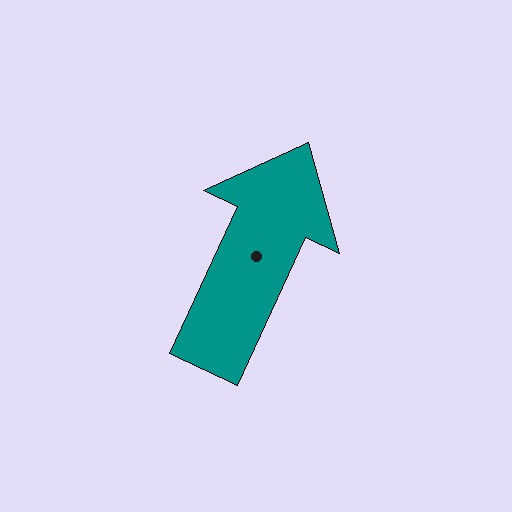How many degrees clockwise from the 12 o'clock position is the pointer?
Approximately 25 degrees.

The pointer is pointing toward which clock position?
Roughly 1 o'clock.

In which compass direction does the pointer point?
Northeast.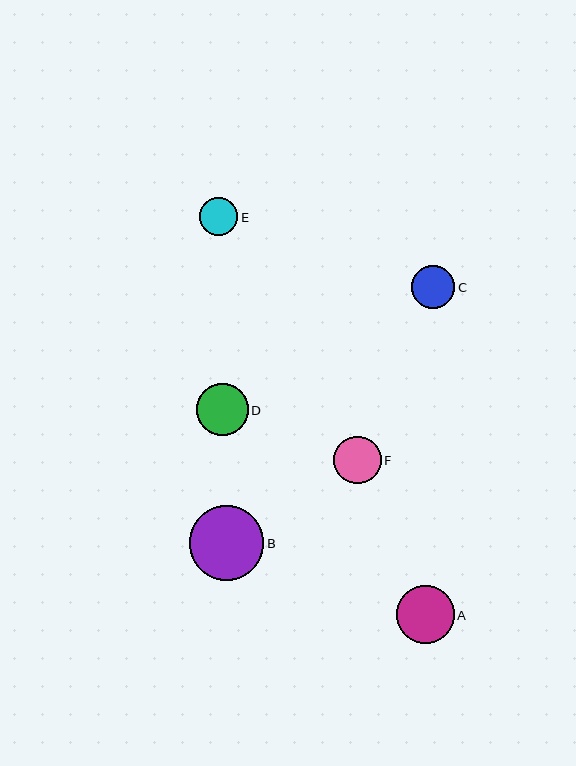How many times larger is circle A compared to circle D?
Circle A is approximately 1.1 times the size of circle D.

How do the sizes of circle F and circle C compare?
Circle F and circle C are approximately the same size.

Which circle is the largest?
Circle B is the largest with a size of approximately 74 pixels.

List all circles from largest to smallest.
From largest to smallest: B, A, D, F, C, E.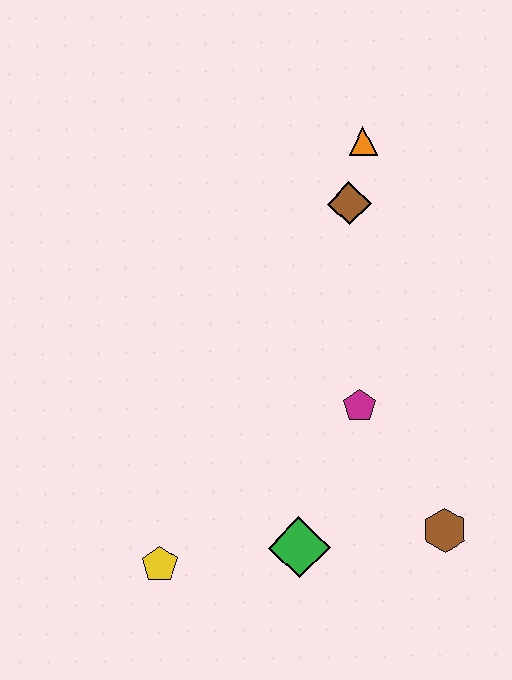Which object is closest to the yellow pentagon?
The green diamond is closest to the yellow pentagon.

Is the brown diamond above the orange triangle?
No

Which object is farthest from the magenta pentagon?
The orange triangle is farthest from the magenta pentagon.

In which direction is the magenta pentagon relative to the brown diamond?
The magenta pentagon is below the brown diamond.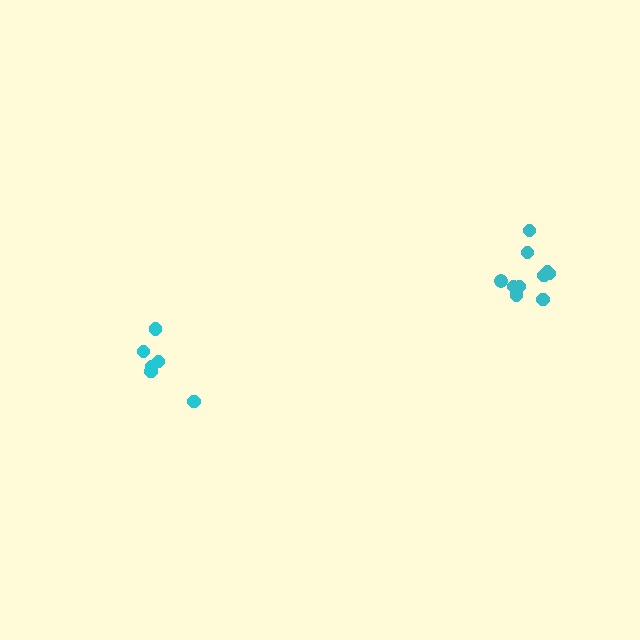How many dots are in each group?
Group 1: 6 dots, Group 2: 10 dots (16 total).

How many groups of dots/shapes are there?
There are 2 groups.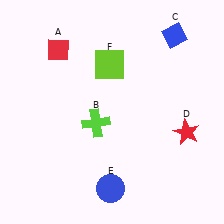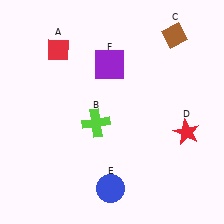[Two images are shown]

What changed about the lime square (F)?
In Image 1, F is lime. In Image 2, it changed to purple.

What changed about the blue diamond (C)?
In Image 1, C is blue. In Image 2, it changed to brown.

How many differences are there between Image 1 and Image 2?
There are 2 differences between the two images.